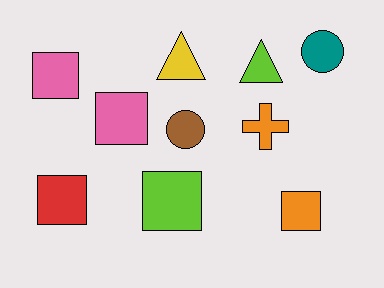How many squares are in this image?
There are 5 squares.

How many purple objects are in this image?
There are no purple objects.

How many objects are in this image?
There are 10 objects.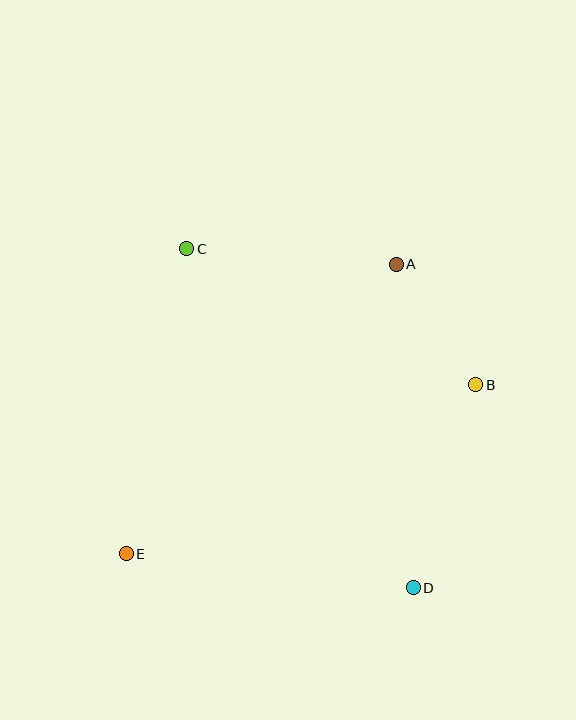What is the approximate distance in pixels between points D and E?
The distance between D and E is approximately 289 pixels.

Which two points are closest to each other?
Points A and B are closest to each other.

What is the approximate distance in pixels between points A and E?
The distance between A and E is approximately 396 pixels.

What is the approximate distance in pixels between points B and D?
The distance between B and D is approximately 212 pixels.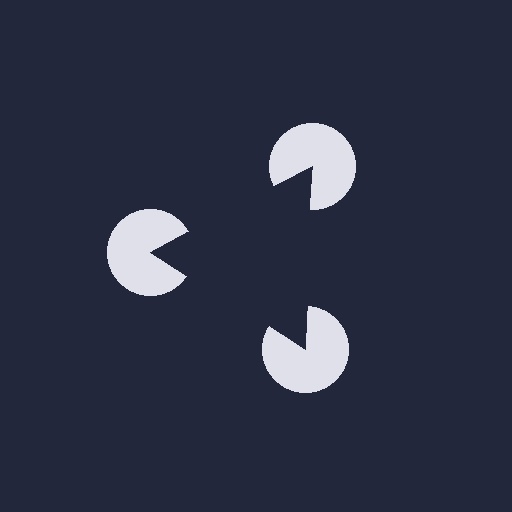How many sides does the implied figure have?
3 sides.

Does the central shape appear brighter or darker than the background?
It typically appears slightly darker than the background, even though no actual brightness change is drawn.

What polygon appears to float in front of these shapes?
An illusory triangle — its edges are inferred from the aligned wedge cuts in the pac-man discs, not physically drawn.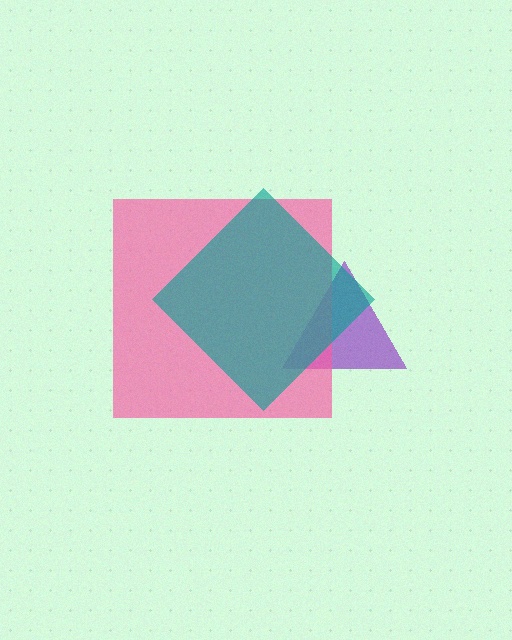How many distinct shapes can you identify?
There are 3 distinct shapes: a purple triangle, a pink square, a teal diamond.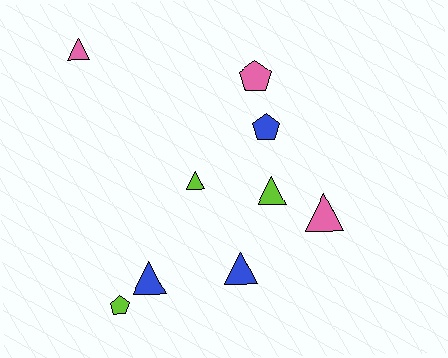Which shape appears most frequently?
Triangle, with 6 objects.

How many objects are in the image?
There are 9 objects.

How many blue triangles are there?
There are 2 blue triangles.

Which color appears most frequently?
Blue, with 3 objects.